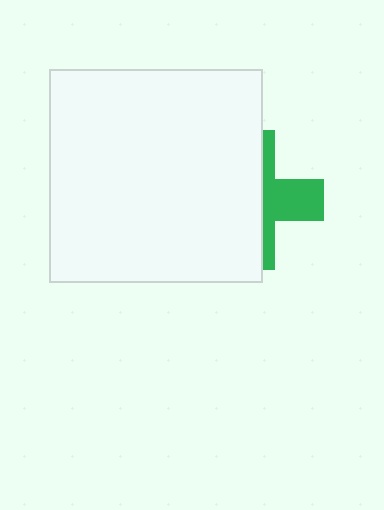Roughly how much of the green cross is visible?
A small part of it is visible (roughly 36%).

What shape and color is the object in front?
The object in front is a white square.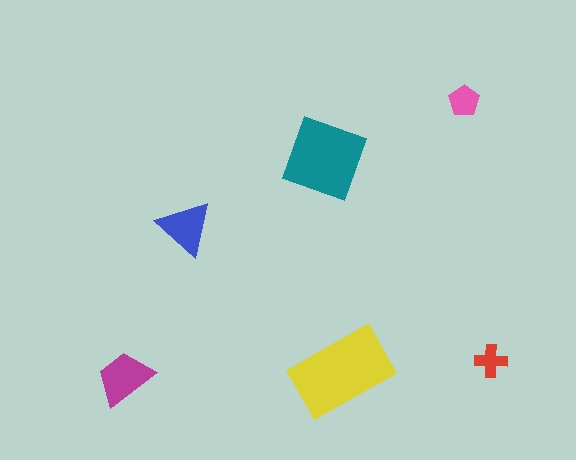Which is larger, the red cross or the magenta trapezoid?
The magenta trapezoid.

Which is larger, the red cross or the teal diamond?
The teal diamond.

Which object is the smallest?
The red cross.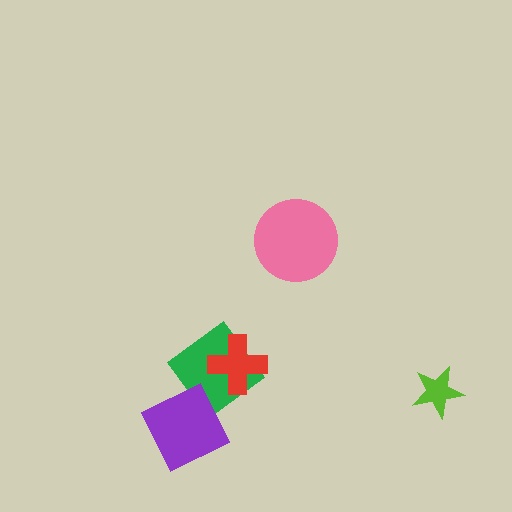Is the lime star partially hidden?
No, no other shape covers it.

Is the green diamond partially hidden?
Yes, it is partially covered by another shape.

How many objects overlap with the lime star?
0 objects overlap with the lime star.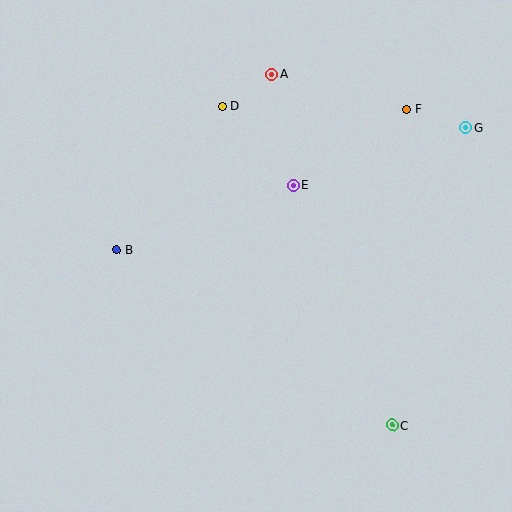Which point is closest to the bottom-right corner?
Point C is closest to the bottom-right corner.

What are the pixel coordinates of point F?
Point F is at (406, 109).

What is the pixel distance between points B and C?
The distance between B and C is 326 pixels.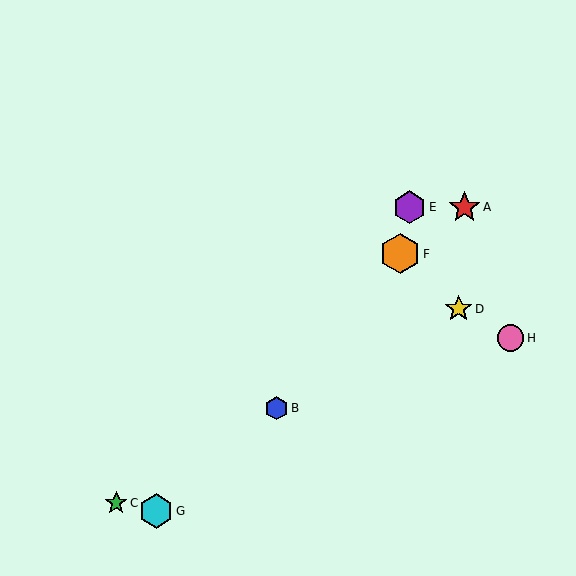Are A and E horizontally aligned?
Yes, both are at y≈207.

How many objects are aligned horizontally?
2 objects (A, E) are aligned horizontally.